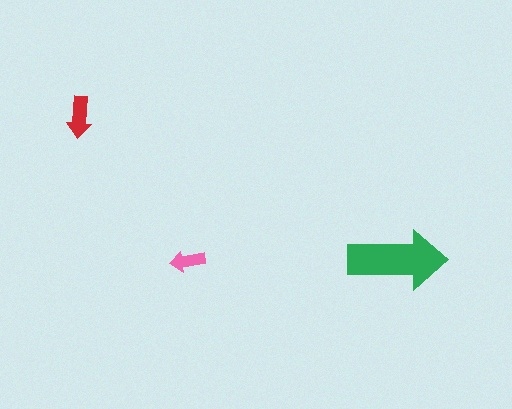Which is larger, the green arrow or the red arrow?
The green one.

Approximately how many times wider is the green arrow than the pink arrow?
About 3 times wider.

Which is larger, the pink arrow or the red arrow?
The red one.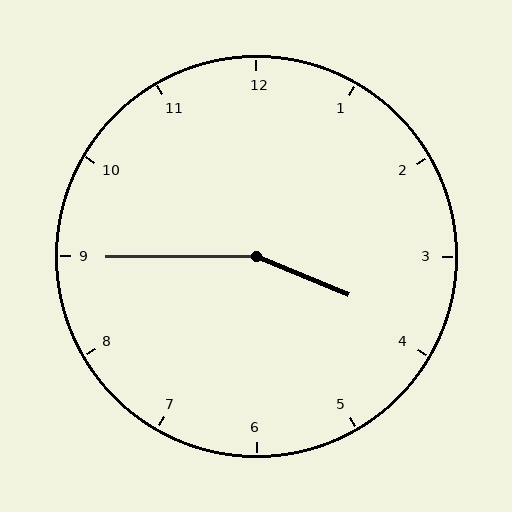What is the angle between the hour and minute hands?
Approximately 158 degrees.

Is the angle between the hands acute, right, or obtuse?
It is obtuse.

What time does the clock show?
3:45.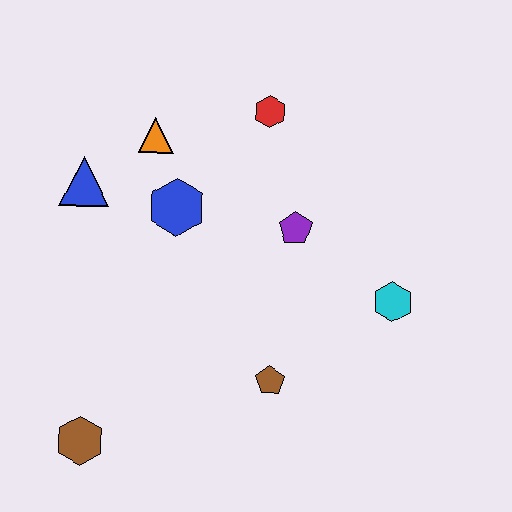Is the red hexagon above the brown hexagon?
Yes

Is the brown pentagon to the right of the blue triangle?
Yes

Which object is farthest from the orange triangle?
The brown hexagon is farthest from the orange triangle.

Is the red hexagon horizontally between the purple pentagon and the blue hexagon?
Yes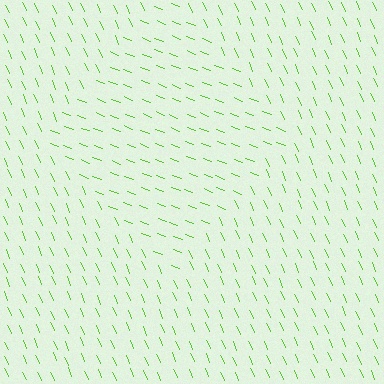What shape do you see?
I see a diamond.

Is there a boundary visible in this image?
Yes, there is a texture boundary formed by a change in line orientation.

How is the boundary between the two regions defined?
The boundary is defined purely by a change in line orientation (approximately 45 degrees difference). All lines are the same color and thickness.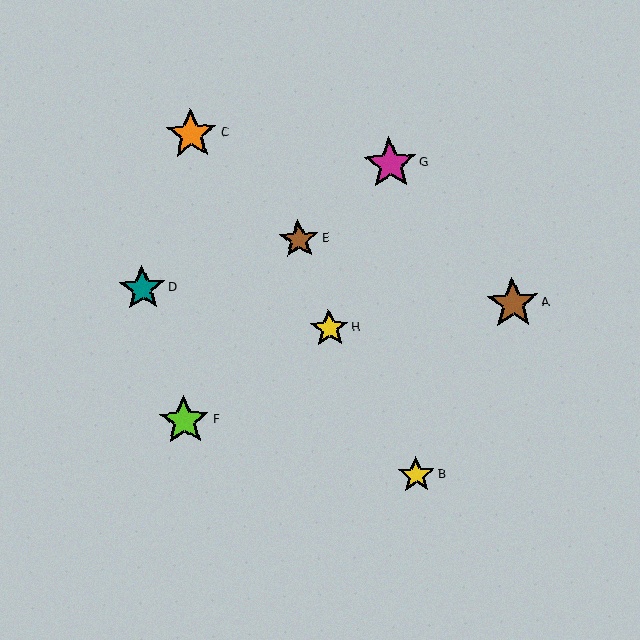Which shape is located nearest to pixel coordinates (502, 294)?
The brown star (labeled A) at (513, 304) is nearest to that location.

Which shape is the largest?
The magenta star (labeled G) is the largest.